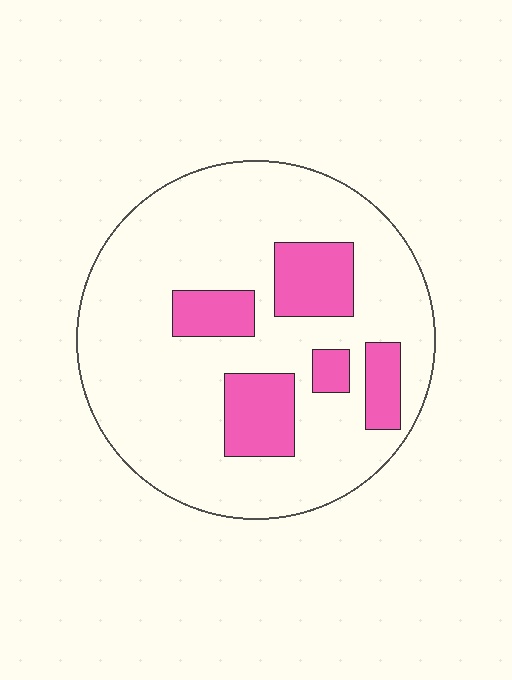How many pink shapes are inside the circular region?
5.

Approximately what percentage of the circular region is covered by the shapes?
Approximately 20%.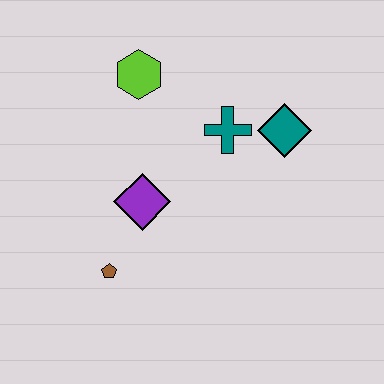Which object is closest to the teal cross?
The teal diamond is closest to the teal cross.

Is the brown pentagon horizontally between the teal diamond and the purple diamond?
No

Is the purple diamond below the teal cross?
Yes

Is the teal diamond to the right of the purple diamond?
Yes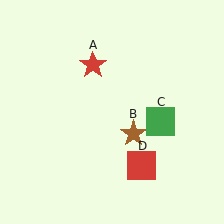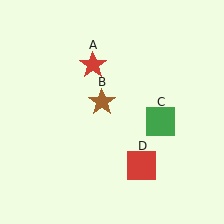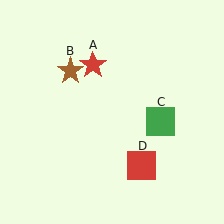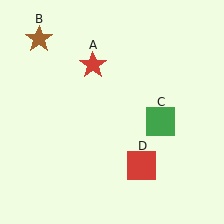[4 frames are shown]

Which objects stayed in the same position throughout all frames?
Red star (object A) and green square (object C) and red square (object D) remained stationary.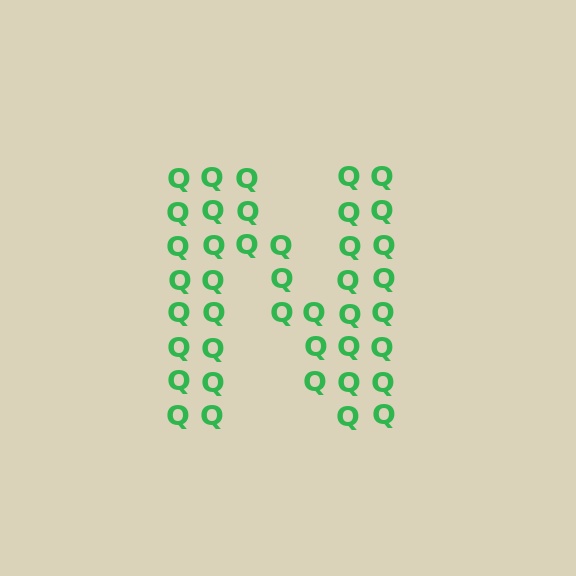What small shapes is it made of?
It is made of small letter Q's.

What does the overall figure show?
The overall figure shows the letter N.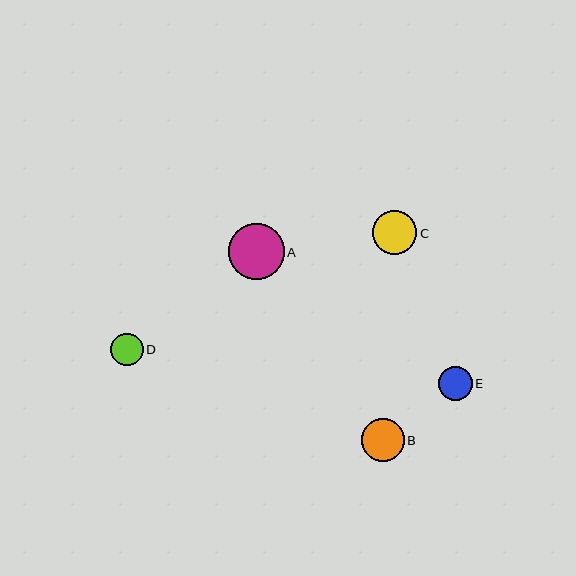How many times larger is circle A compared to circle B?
Circle A is approximately 1.3 times the size of circle B.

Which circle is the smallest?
Circle D is the smallest with a size of approximately 32 pixels.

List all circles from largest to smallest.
From largest to smallest: A, C, B, E, D.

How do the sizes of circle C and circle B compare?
Circle C and circle B are approximately the same size.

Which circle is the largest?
Circle A is the largest with a size of approximately 56 pixels.